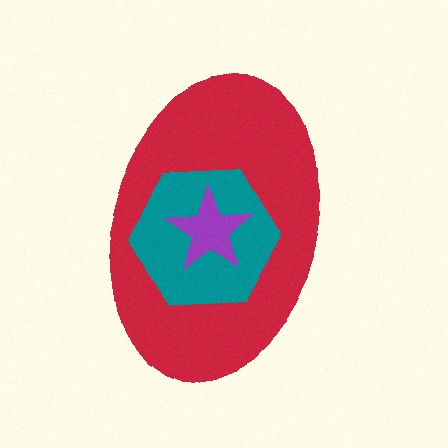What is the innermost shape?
The purple star.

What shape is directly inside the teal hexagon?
The purple star.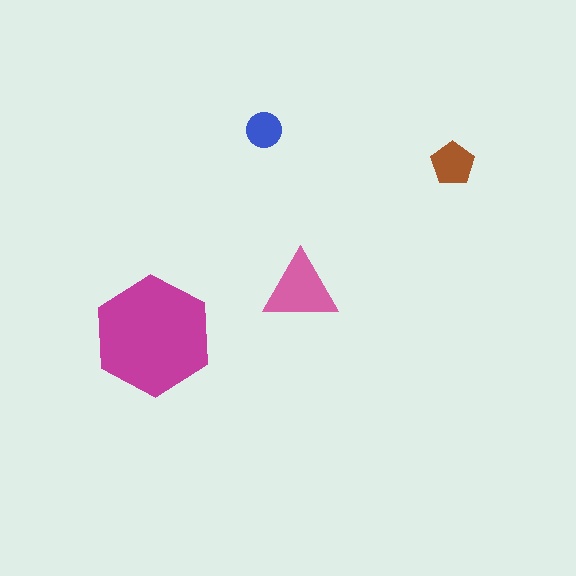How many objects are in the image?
There are 4 objects in the image.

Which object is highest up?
The blue circle is topmost.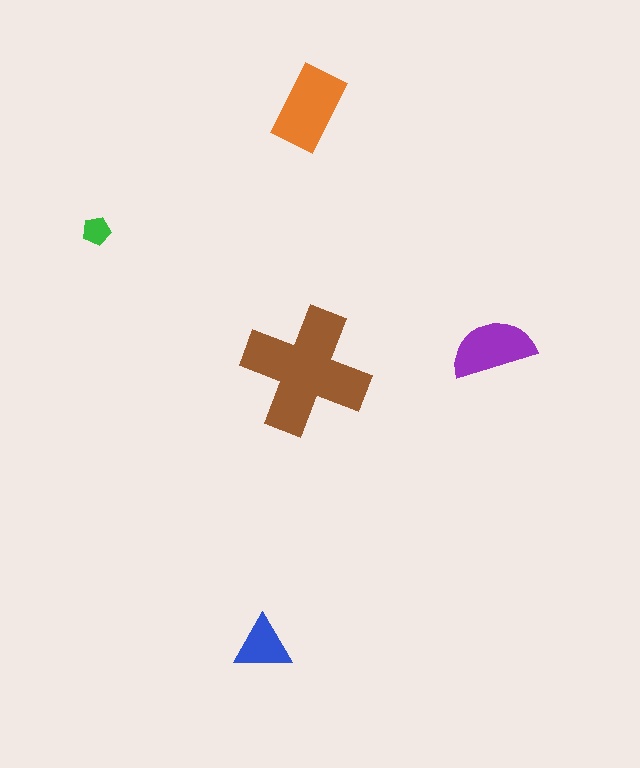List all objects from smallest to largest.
The green pentagon, the blue triangle, the purple semicircle, the orange rectangle, the brown cross.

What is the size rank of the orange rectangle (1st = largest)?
2nd.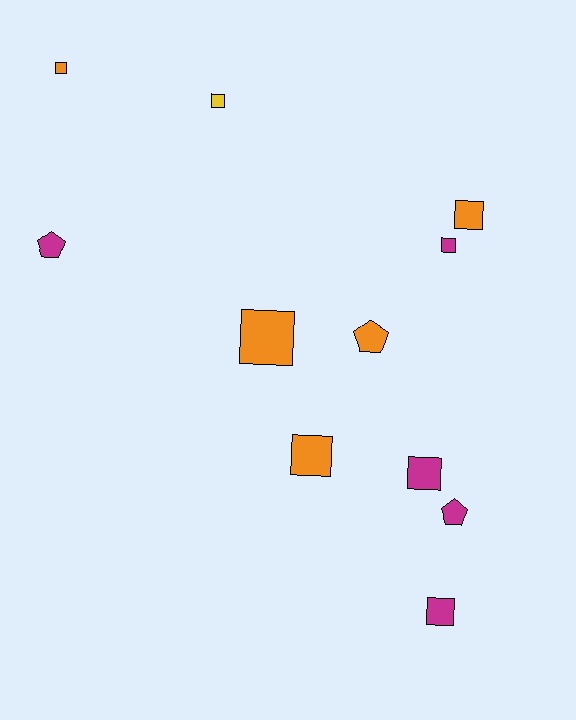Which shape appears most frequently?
Square, with 8 objects.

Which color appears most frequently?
Orange, with 5 objects.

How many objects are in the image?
There are 11 objects.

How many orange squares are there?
There are 4 orange squares.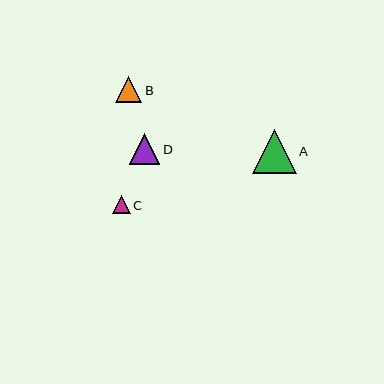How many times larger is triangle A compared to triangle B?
Triangle A is approximately 1.7 times the size of triangle B.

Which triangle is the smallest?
Triangle C is the smallest with a size of approximately 18 pixels.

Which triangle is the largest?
Triangle A is the largest with a size of approximately 43 pixels.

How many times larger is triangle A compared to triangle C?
Triangle A is approximately 2.4 times the size of triangle C.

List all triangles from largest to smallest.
From largest to smallest: A, D, B, C.